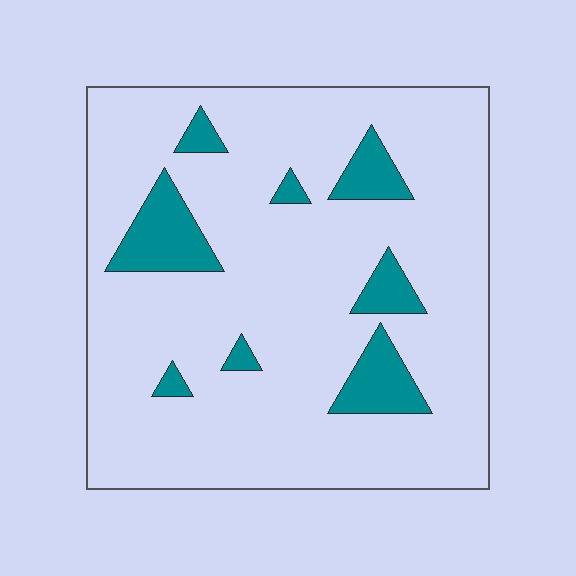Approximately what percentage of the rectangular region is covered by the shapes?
Approximately 15%.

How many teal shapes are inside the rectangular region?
8.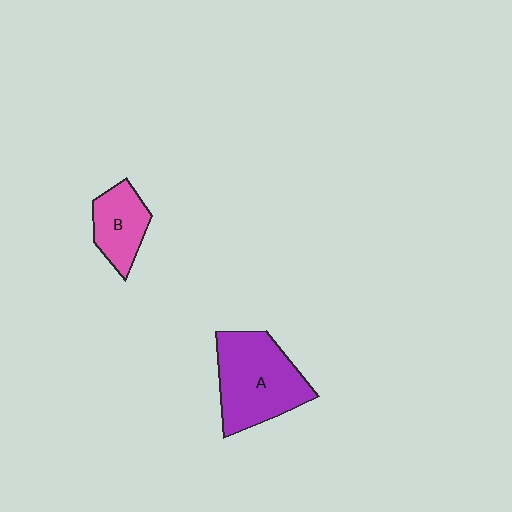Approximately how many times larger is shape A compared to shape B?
Approximately 1.9 times.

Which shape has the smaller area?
Shape B (pink).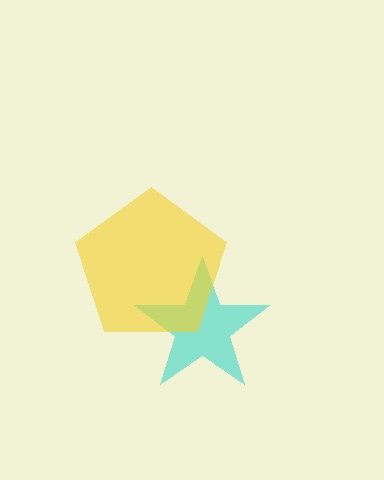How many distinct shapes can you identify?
There are 2 distinct shapes: a cyan star, a yellow pentagon.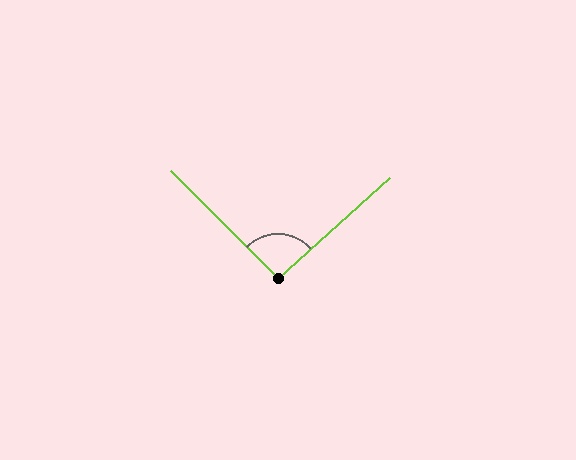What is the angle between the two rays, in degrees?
Approximately 93 degrees.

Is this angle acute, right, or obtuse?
It is approximately a right angle.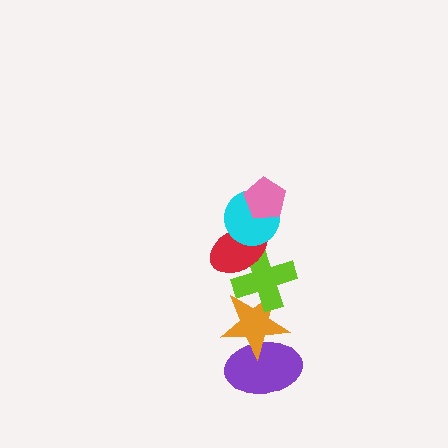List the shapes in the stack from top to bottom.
From top to bottom: the pink pentagon, the cyan circle, the red ellipse, the lime cross, the orange star, the purple ellipse.